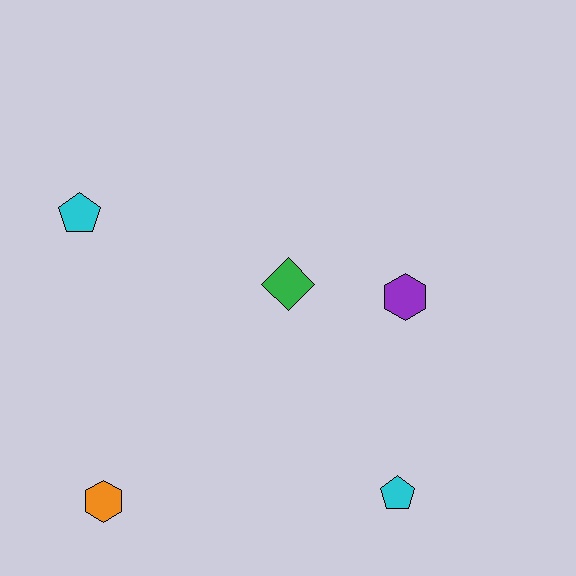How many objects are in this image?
There are 5 objects.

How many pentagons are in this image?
There are 2 pentagons.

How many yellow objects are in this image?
There are no yellow objects.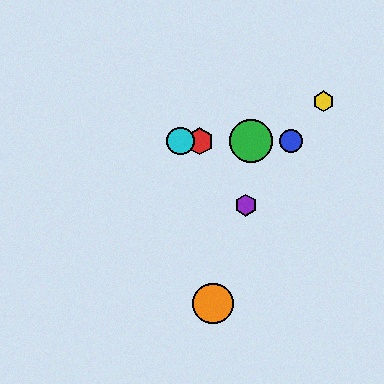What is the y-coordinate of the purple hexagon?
The purple hexagon is at y≈205.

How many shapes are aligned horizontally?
4 shapes (the red hexagon, the blue circle, the green circle, the cyan circle) are aligned horizontally.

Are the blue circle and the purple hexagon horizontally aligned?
No, the blue circle is at y≈141 and the purple hexagon is at y≈205.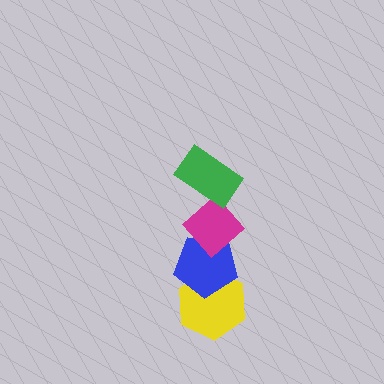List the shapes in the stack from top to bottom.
From top to bottom: the green rectangle, the magenta diamond, the blue pentagon, the yellow hexagon.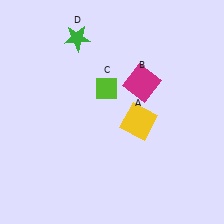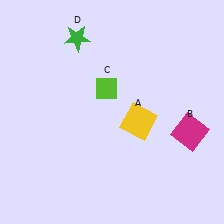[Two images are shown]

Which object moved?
The magenta square (B) moved down.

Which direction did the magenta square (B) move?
The magenta square (B) moved down.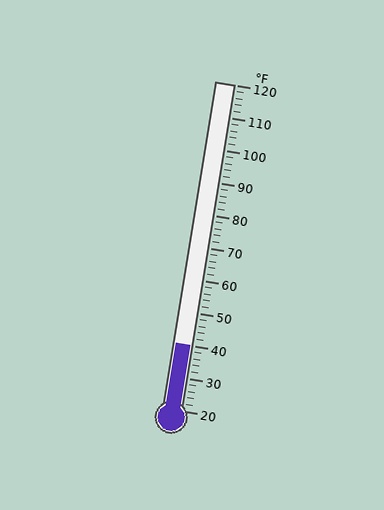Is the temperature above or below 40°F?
The temperature is at 40°F.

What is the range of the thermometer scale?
The thermometer scale ranges from 20°F to 120°F.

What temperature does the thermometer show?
The thermometer shows approximately 40°F.